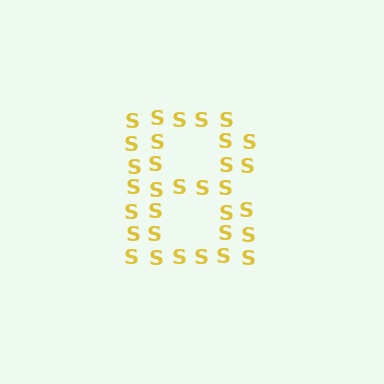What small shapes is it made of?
It is made of small letter S's.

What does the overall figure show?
The overall figure shows the letter B.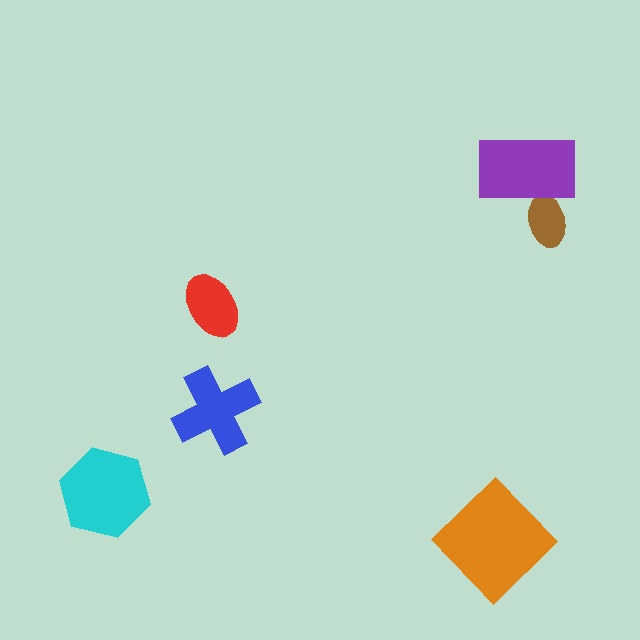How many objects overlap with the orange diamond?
0 objects overlap with the orange diamond.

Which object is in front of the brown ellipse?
The purple rectangle is in front of the brown ellipse.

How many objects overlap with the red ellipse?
0 objects overlap with the red ellipse.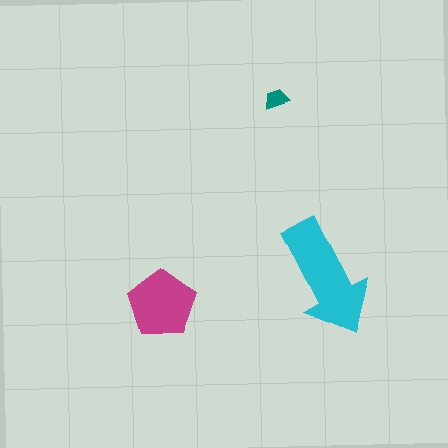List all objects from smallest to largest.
The teal trapezoid, the magenta pentagon, the cyan arrow.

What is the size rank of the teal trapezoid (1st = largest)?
3rd.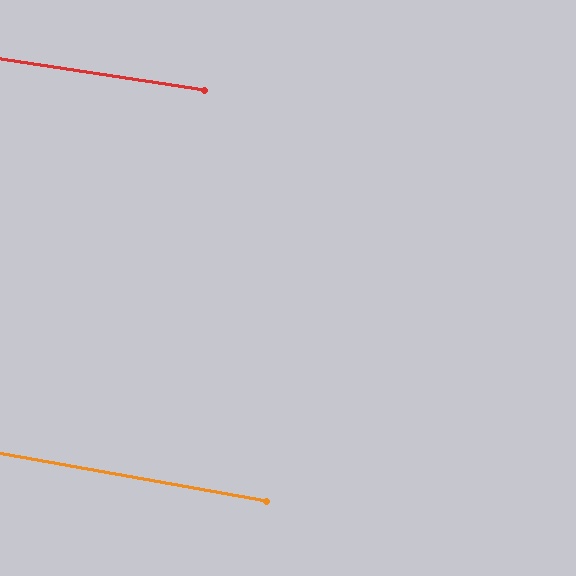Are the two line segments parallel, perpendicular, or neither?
Parallel — their directions differ by only 1.6°.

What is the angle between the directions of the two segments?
Approximately 2 degrees.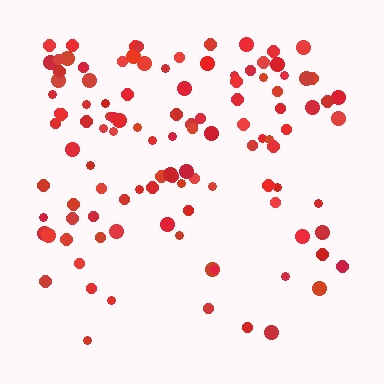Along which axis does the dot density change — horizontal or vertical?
Vertical.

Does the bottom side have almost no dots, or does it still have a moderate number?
Still a moderate number, just noticeably fewer than the top.